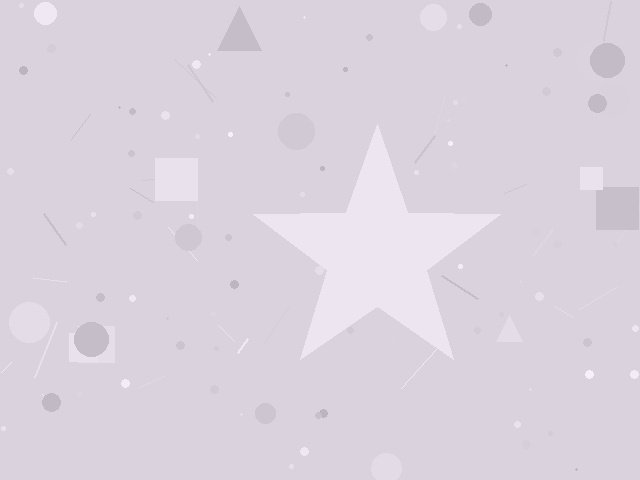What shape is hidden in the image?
A star is hidden in the image.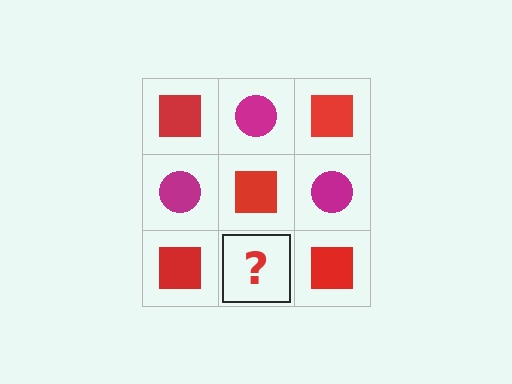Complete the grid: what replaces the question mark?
The question mark should be replaced with a magenta circle.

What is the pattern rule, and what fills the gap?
The rule is that it alternates red square and magenta circle in a checkerboard pattern. The gap should be filled with a magenta circle.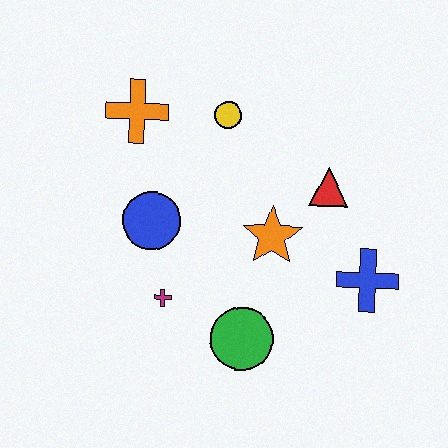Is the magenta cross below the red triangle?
Yes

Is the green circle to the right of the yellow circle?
Yes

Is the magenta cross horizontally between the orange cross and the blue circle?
No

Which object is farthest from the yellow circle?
The green circle is farthest from the yellow circle.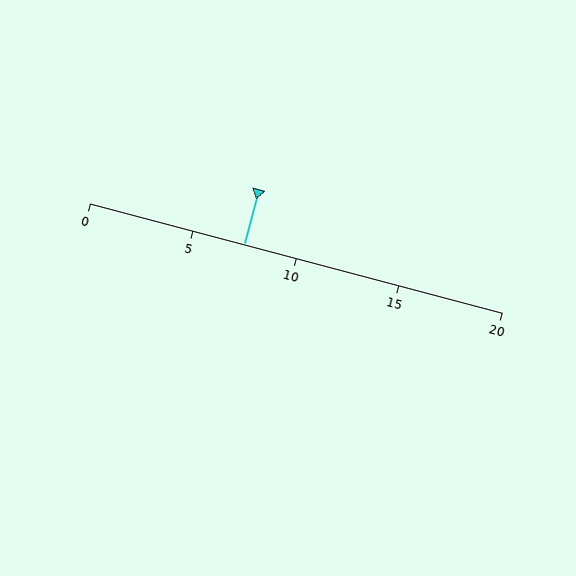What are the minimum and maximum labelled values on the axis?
The axis runs from 0 to 20.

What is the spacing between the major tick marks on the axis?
The major ticks are spaced 5 apart.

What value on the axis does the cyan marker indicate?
The marker indicates approximately 7.5.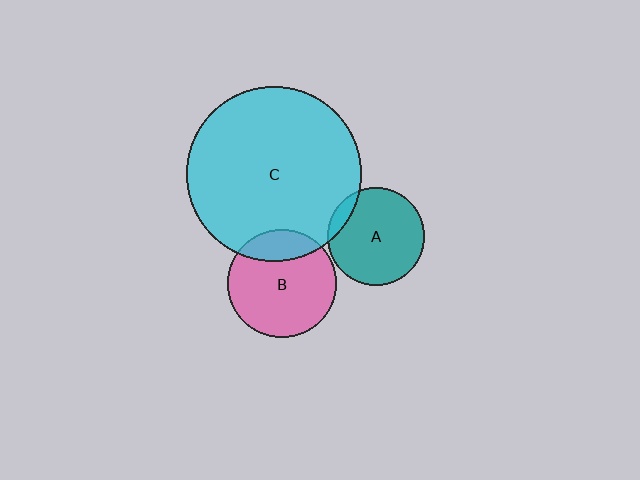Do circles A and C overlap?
Yes.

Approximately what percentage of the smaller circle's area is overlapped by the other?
Approximately 10%.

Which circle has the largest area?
Circle C (cyan).